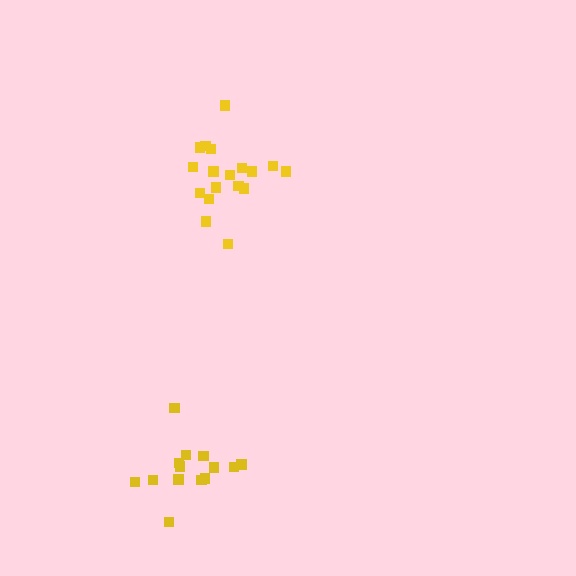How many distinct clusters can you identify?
There are 2 distinct clusters.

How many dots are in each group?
Group 1: 14 dots, Group 2: 18 dots (32 total).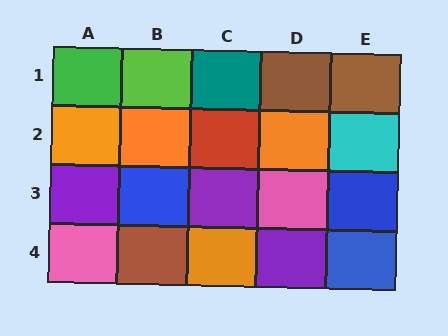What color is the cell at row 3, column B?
Blue.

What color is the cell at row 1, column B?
Lime.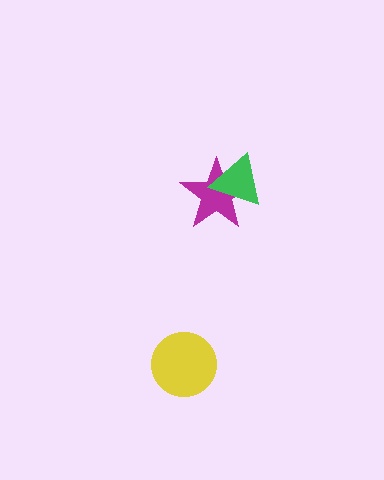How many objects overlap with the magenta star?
1 object overlaps with the magenta star.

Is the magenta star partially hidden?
Yes, it is partially covered by another shape.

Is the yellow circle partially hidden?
No, no other shape covers it.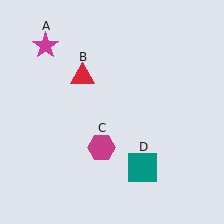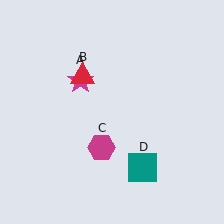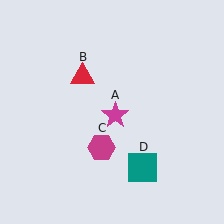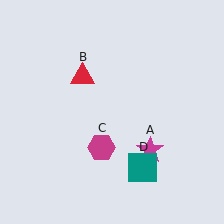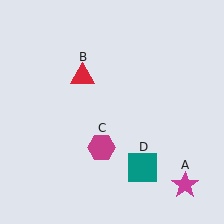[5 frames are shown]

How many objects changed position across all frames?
1 object changed position: magenta star (object A).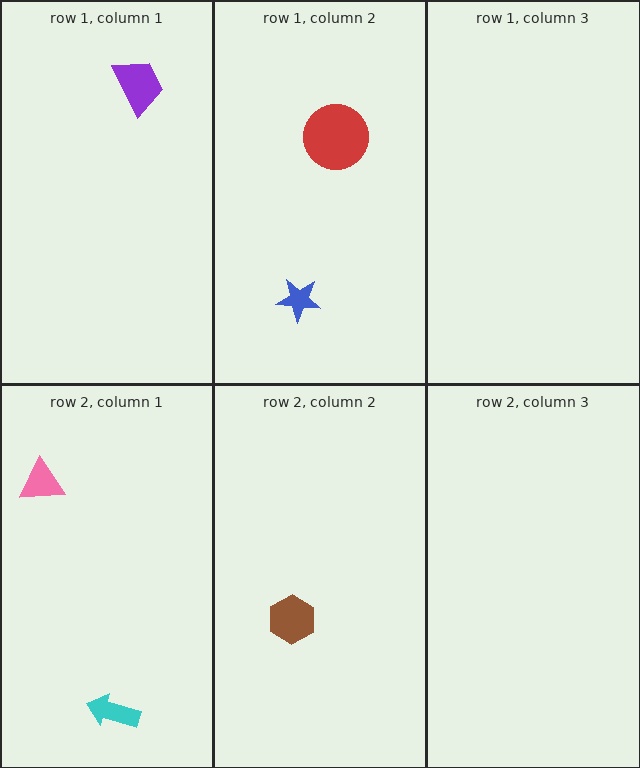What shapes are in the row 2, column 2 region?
The brown hexagon.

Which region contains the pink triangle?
The row 2, column 1 region.